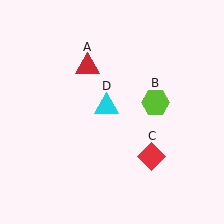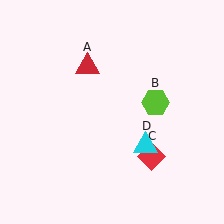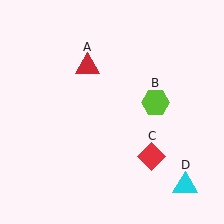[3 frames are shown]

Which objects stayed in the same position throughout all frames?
Red triangle (object A) and lime hexagon (object B) and red diamond (object C) remained stationary.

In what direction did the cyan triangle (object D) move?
The cyan triangle (object D) moved down and to the right.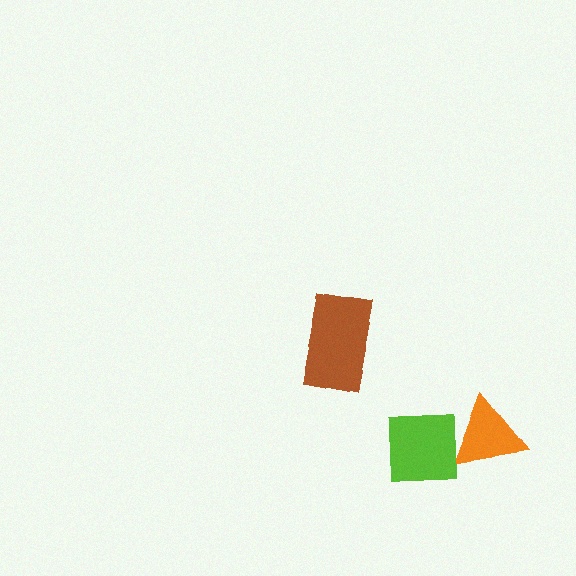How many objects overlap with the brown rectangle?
0 objects overlap with the brown rectangle.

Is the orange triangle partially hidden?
Yes, it is partially covered by another shape.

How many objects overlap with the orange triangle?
1 object overlaps with the orange triangle.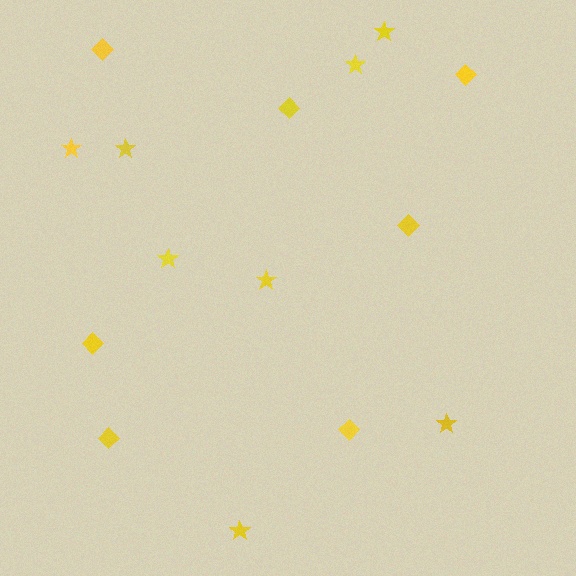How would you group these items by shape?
There are 2 groups: one group of stars (8) and one group of diamonds (7).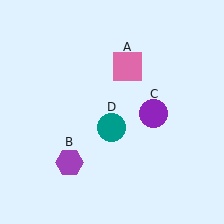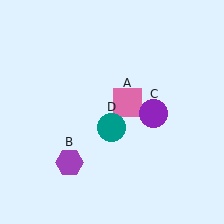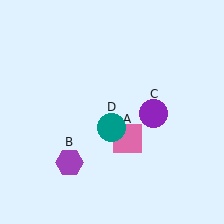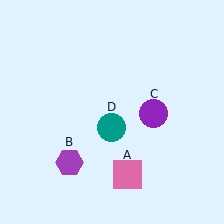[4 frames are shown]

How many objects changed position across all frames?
1 object changed position: pink square (object A).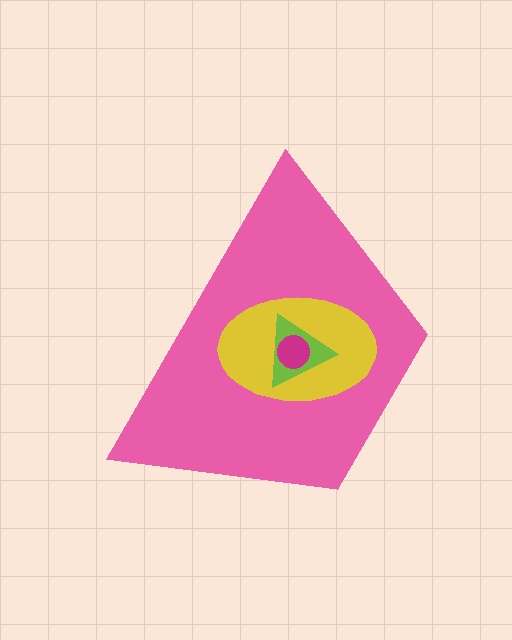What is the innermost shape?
The magenta circle.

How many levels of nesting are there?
4.